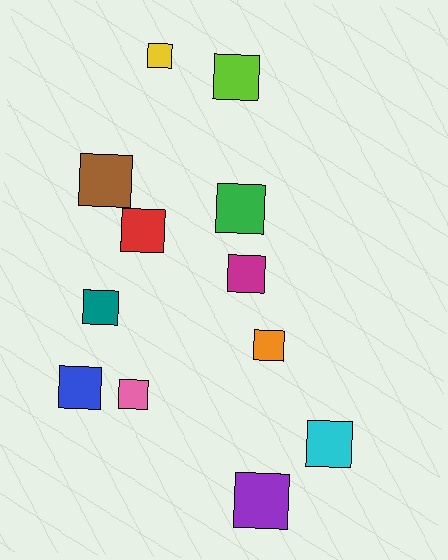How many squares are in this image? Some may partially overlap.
There are 12 squares.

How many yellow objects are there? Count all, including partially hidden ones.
There is 1 yellow object.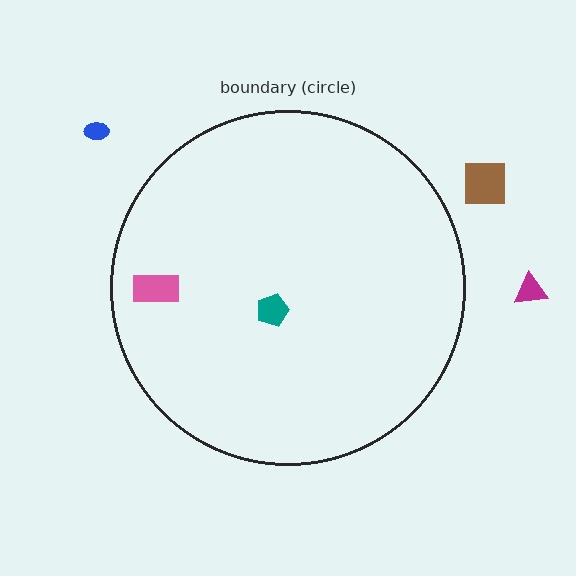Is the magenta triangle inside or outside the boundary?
Outside.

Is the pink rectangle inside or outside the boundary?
Inside.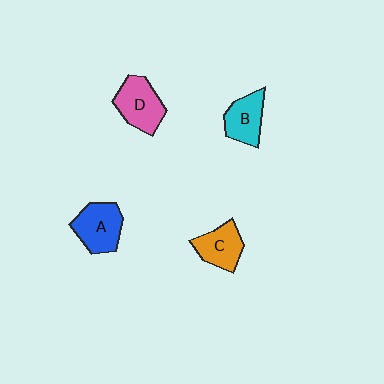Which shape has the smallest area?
Shape C (orange).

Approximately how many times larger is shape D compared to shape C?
Approximately 1.2 times.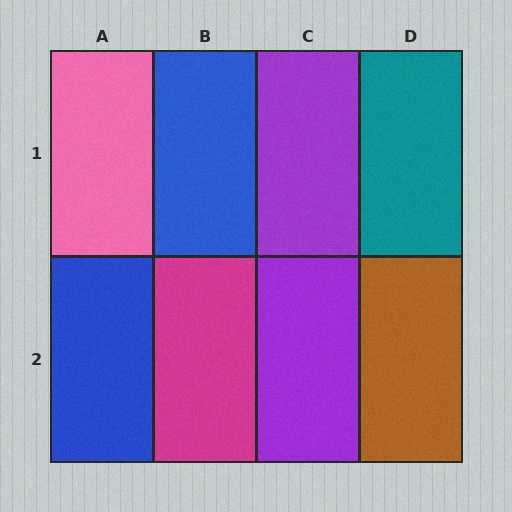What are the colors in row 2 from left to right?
Blue, magenta, purple, brown.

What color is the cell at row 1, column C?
Purple.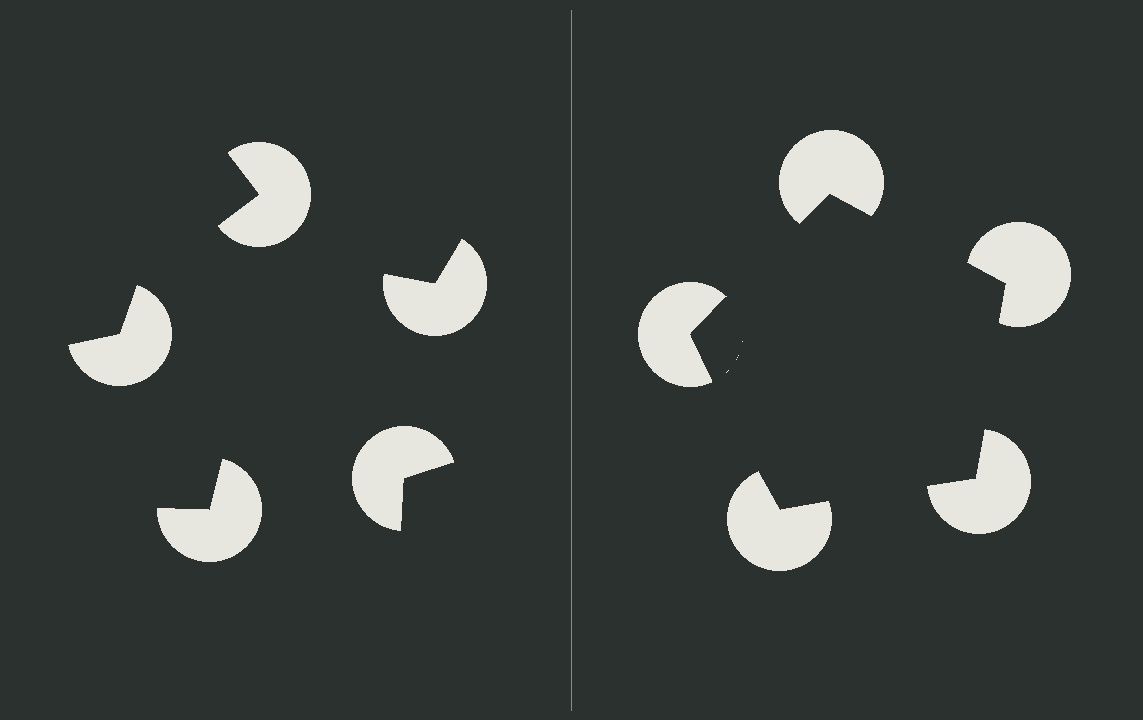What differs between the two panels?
The pac-man discs are positioned identically on both sides; only the wedge orientations differ. On the right they align to a pentagon; on the left they are misaligned.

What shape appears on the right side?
An illusory pentagon.